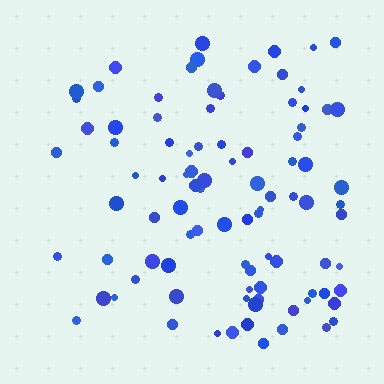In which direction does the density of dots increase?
From left to right, with the right side densest.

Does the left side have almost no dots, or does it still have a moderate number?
Still a moderate number, just noticeably fewer than the right.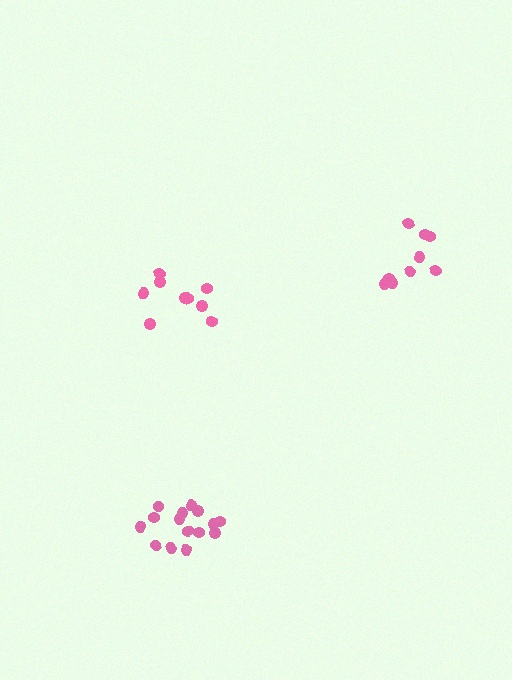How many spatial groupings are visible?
There are 3 spatial groupings.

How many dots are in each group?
Group 1: 9 dots, Group 2: 15 dots, Group 3: 9 dots (33 total).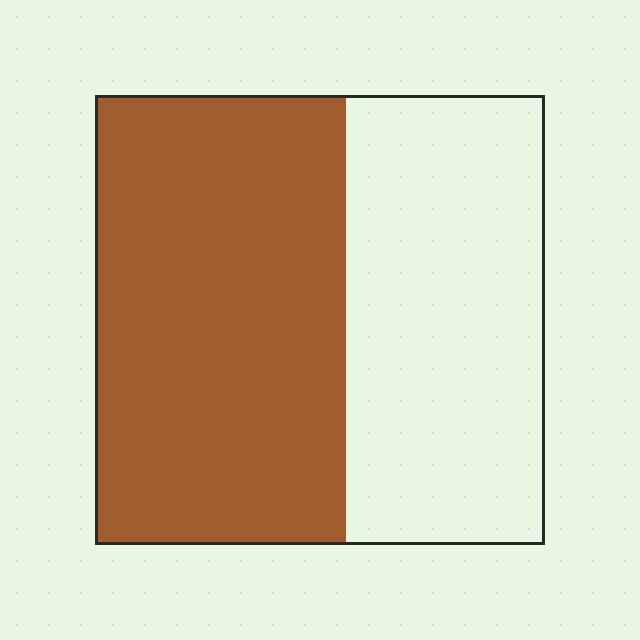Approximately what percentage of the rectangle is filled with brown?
Approximately 55%.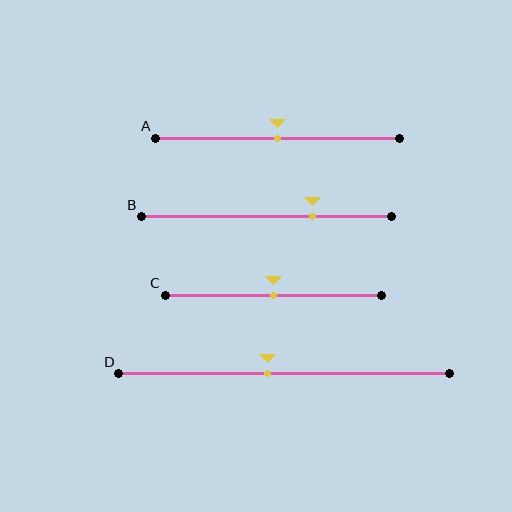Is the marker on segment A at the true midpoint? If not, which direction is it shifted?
Yes, the marker on segment A is at the true midpoint.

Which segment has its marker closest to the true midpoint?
Segment A has its marker closest to the true midpoint.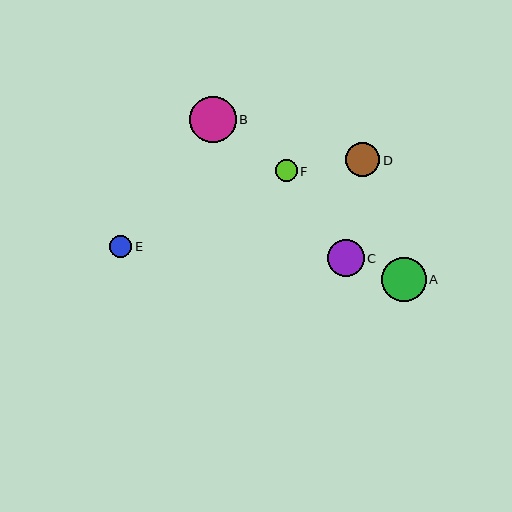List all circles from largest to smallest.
From largest to smallest: B, A, C, D, E, F.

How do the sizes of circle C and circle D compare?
Circle C and circle D are approximately the same size.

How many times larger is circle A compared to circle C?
Circle A is approximately 1.2 times the size of circle C.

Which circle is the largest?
Circle B is the largest with a size of approximately 46 pixels.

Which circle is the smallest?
Circle F is the smallest with a size of approximately 22 pixels.